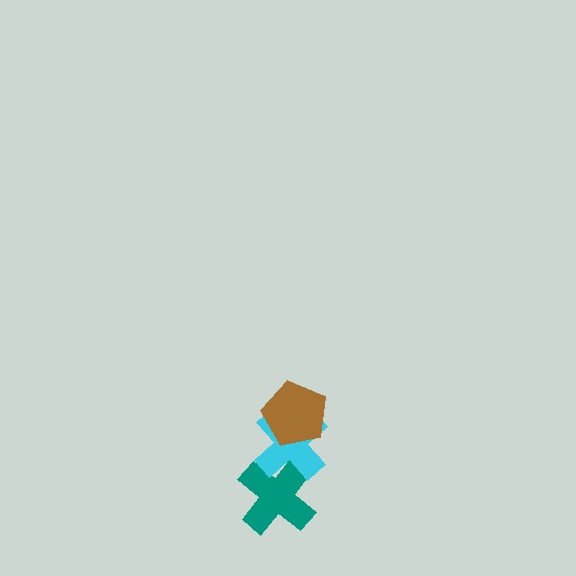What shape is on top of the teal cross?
The cyan cross is on top of the teal cross.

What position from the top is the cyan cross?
The cyan cross is 2nd from the top.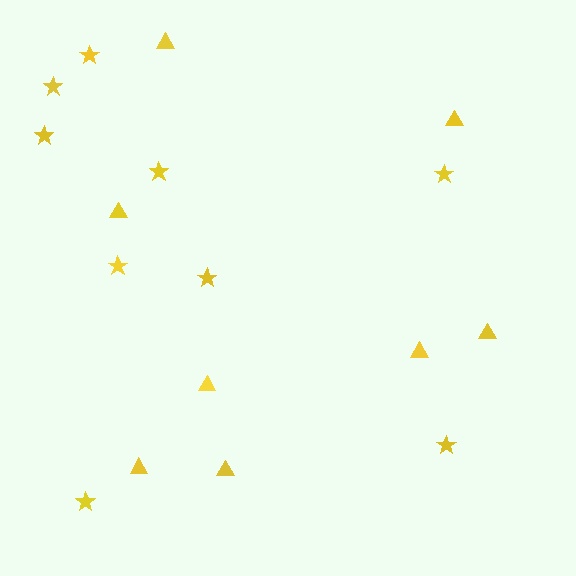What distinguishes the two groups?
There are 2 groups: one group of triangles (8) and one group of stars (9).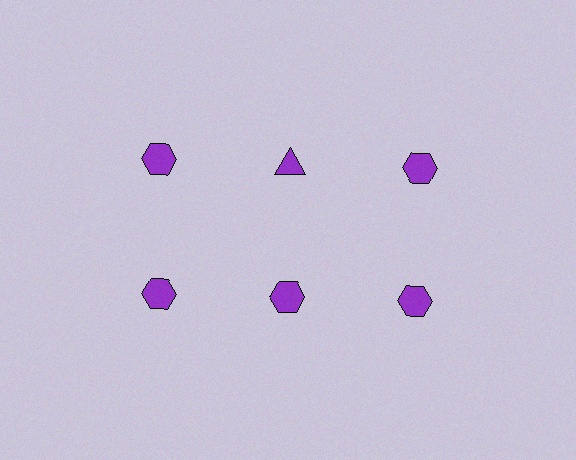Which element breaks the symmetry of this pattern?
The purple triangle in the top row, second from left column breaks the symmetry. All other shapes are purple hexagons.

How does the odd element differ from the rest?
It has a different shape: triangle instead of hexagon.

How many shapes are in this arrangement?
There are 6 shapes arranged in a grid pattern.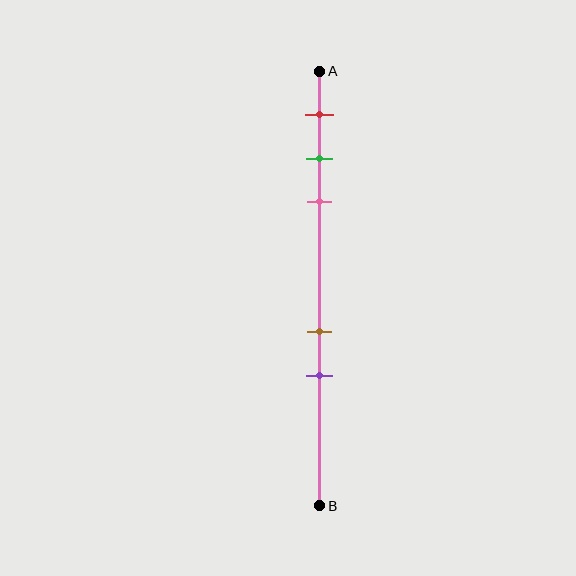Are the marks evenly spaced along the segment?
No, the marks are not evenly spaced.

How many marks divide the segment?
There are 5 marks dividing the segment.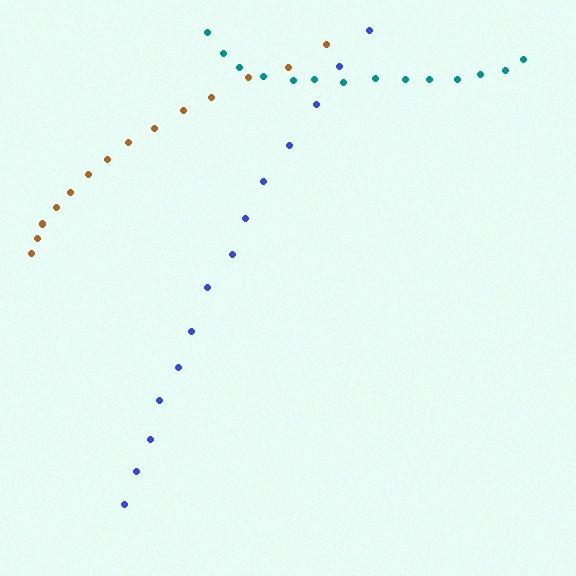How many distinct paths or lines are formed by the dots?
There are 3 distinct paths.